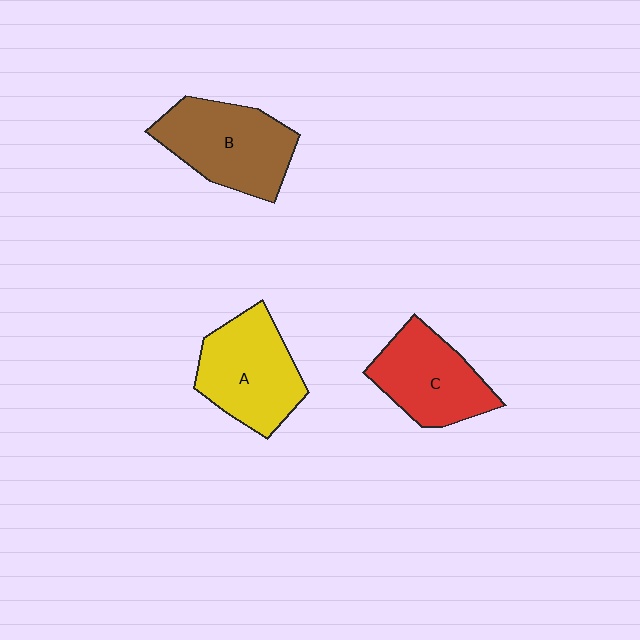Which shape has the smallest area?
Shape C (red).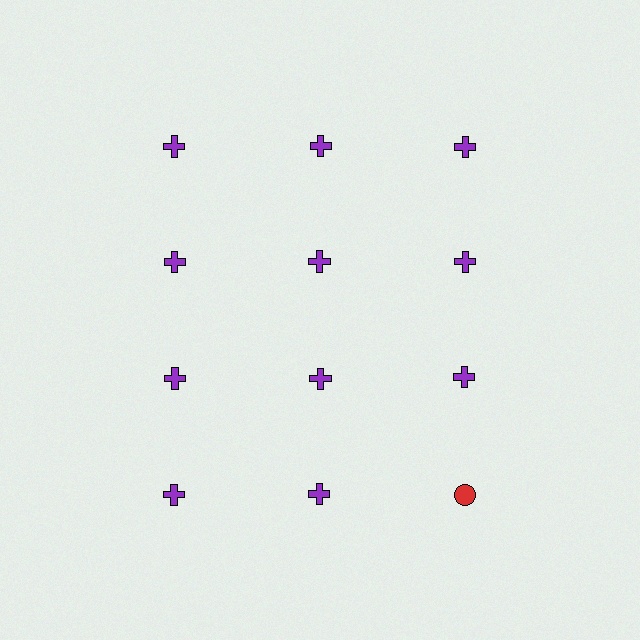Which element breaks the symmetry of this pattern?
The red circle in the fourth row, center column breaks the symmetry. All other shapes are purple crosses.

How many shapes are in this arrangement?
There are 12 shapes arranged in a grid pattern.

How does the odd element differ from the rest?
It differs in both color (red instead of purple) and shape (circle instead of cross).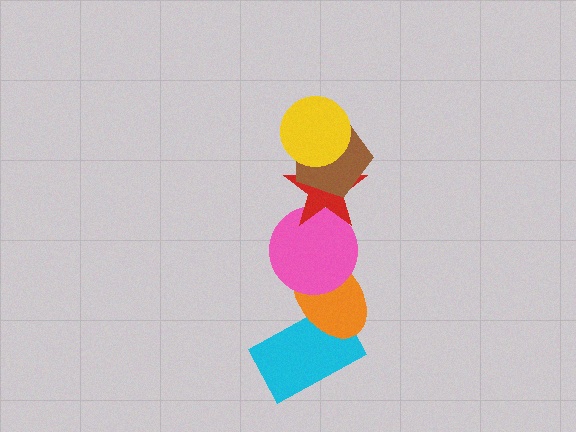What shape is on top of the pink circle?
The red star is on top of the pink circle.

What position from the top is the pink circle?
The pink circle is 4th from the top.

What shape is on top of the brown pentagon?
The yellow circle is on top of the brown pentagon.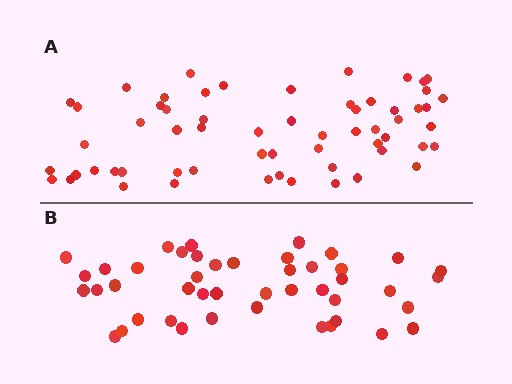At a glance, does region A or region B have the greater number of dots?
Region A (the top region) has more dots.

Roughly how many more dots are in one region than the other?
Region A has approximately 15 more dots than region B.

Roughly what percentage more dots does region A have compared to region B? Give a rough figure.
About 35% more.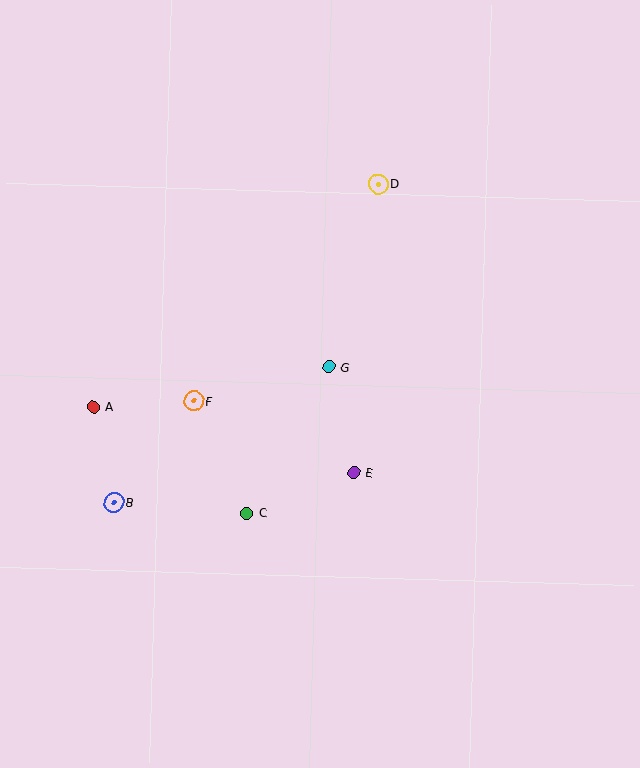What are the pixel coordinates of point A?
Point A is at (94, 407).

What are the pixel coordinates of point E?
Point E is at (354, 473).